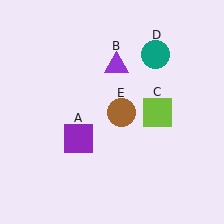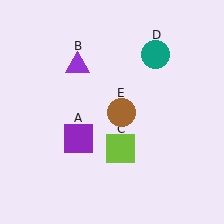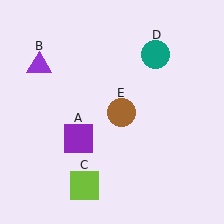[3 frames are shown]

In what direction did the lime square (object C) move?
The lime square (object C) moved down and to the left.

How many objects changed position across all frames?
2 objects changed position: purple triangle (object B), lime square (object C).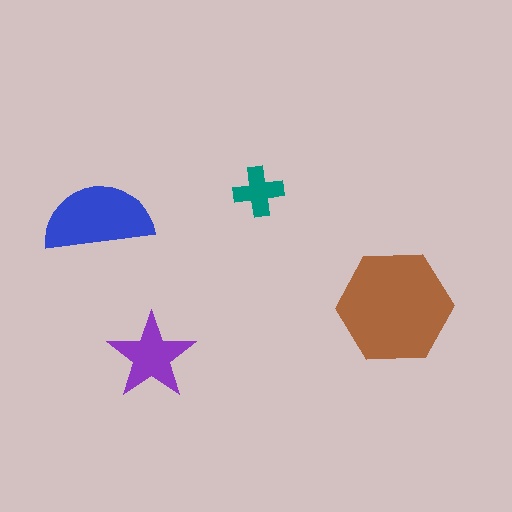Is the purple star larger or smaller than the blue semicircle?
Smaller.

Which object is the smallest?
The teal cross.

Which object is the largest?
The brown hexagon.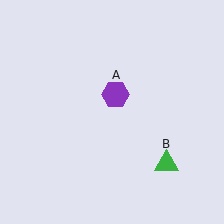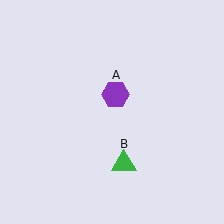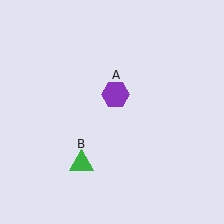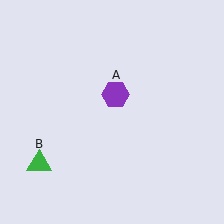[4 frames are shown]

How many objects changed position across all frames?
1 object changed position: green triangle (object B).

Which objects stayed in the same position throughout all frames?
Purple hexagon (object A) remained stationary.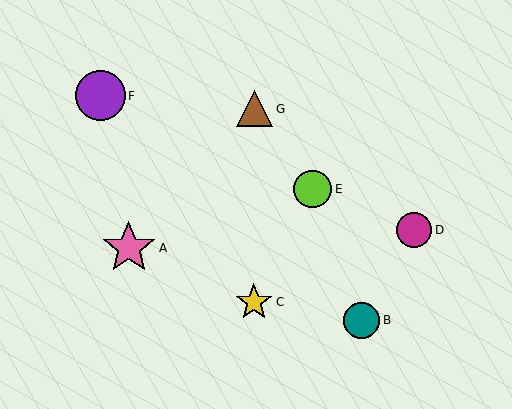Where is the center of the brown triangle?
The center of the brown triangle is at (255, 109).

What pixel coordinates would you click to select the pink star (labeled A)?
Click at (129, 248) to select the pink star A.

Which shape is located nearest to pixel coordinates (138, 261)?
The pink star (labeled A) at (129, 248) is nearest to that location.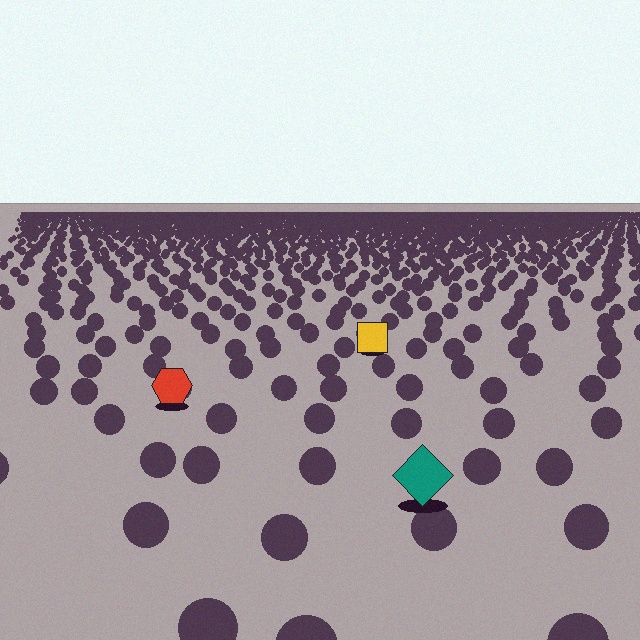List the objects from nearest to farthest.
From nearest to farthest: the teal diamond, the red hexagon, the yellow square.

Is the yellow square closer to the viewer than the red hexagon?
No. The red hexagon is closer — you can tell from the texture gradient: the ground texture is coarser near it.